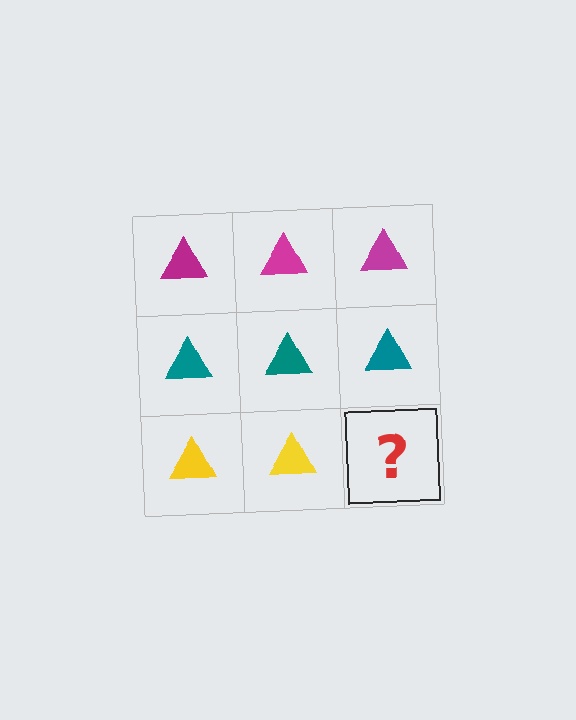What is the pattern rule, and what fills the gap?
The rule is that each row has a consistent color. The gap should be filled with a yellow triangle.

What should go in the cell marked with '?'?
The missing cell should contain a yellow triangle.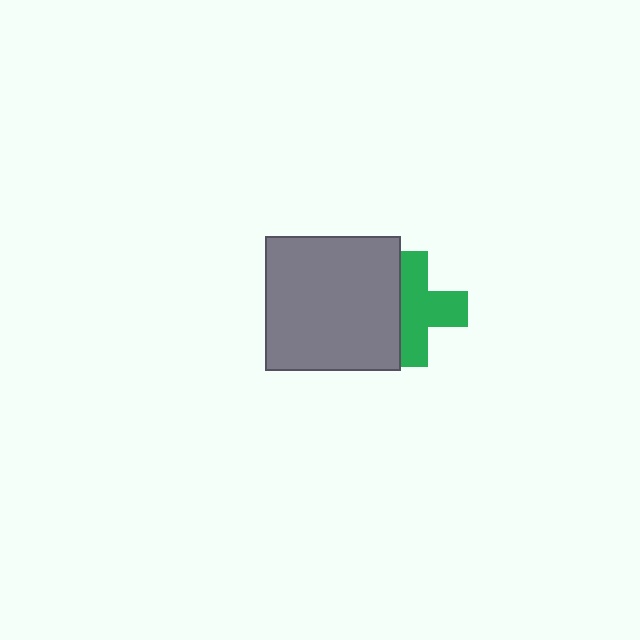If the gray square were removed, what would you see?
You would see the complete green cross.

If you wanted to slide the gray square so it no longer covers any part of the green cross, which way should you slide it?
Slide it left — that is the most direct way to separate the two shapes.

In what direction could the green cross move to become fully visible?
The green cross could move right. That would shift it out from behind the gray square entirely.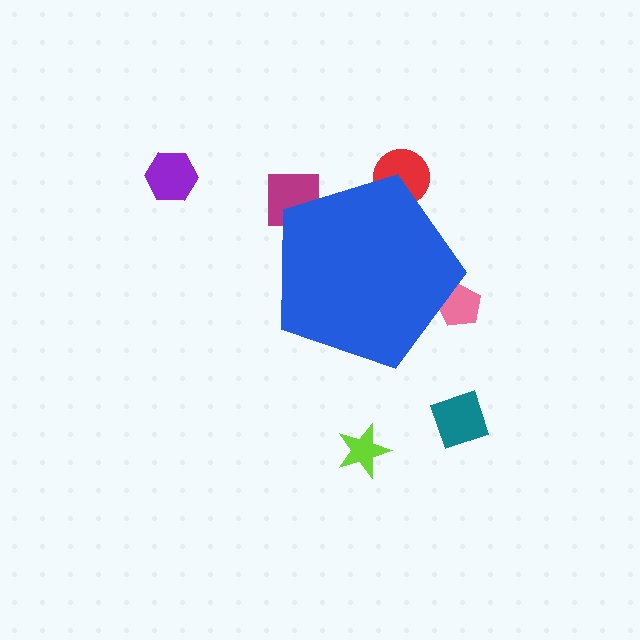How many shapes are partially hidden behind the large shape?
3 shapes are partially hidden.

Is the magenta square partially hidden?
Yes, the magenta square is partially hidden behind the blue pentagon.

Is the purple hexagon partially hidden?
No, the purple hexagon is fully visible.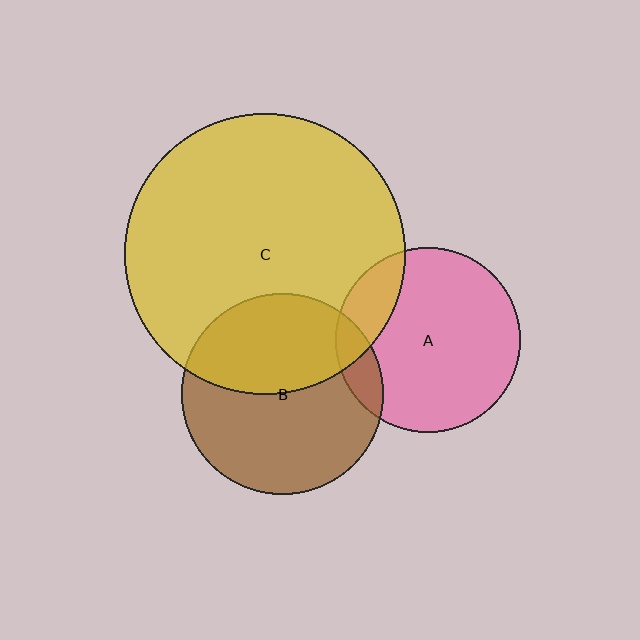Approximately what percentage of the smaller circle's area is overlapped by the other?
Approximately 10%.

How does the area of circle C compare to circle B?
Approximately 2.0 times.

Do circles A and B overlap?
Yes.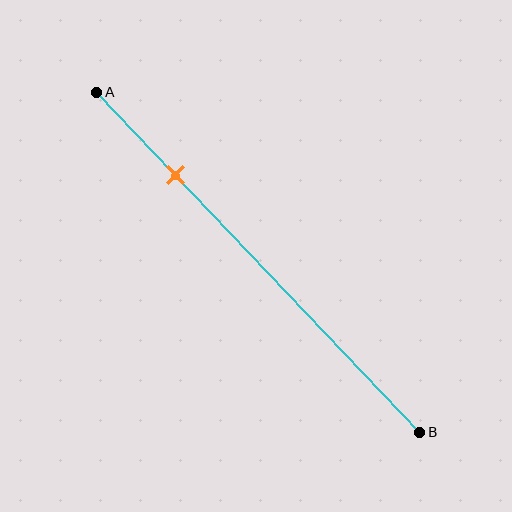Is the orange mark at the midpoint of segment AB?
No, the mark is at about 25% from A, not at the 50% midpoint.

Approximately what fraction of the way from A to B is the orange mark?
The orange mark is approximately 25% of the way from A to B.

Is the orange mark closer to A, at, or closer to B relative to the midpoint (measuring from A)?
The orange mark is closer to point A than the midpoint of segment AB.